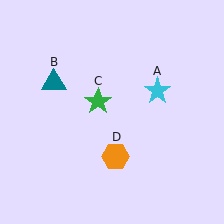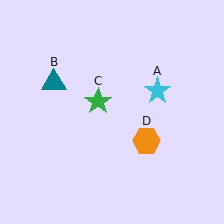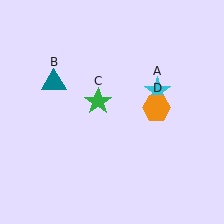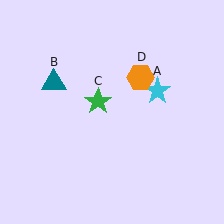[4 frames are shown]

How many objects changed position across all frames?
1 object changed position: orange hexagon (object D).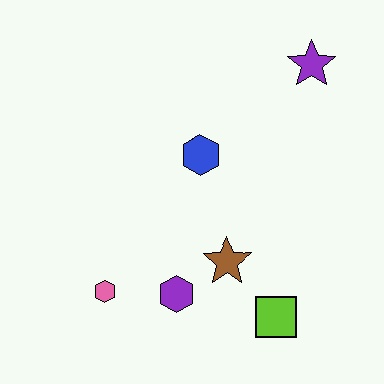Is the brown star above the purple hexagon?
Yes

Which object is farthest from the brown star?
The purple star is farthest from the brown star.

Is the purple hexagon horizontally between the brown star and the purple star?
No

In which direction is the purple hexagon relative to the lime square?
The purple hexagon is to the left of the lime square.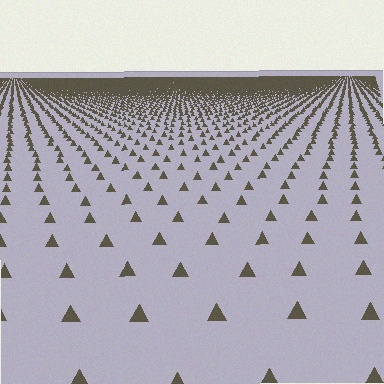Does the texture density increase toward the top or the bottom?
Density increases toward the top.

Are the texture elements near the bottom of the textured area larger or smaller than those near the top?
Larger. Near the bottom, elements are closer to the viewer and appear at a bigger on-screen size.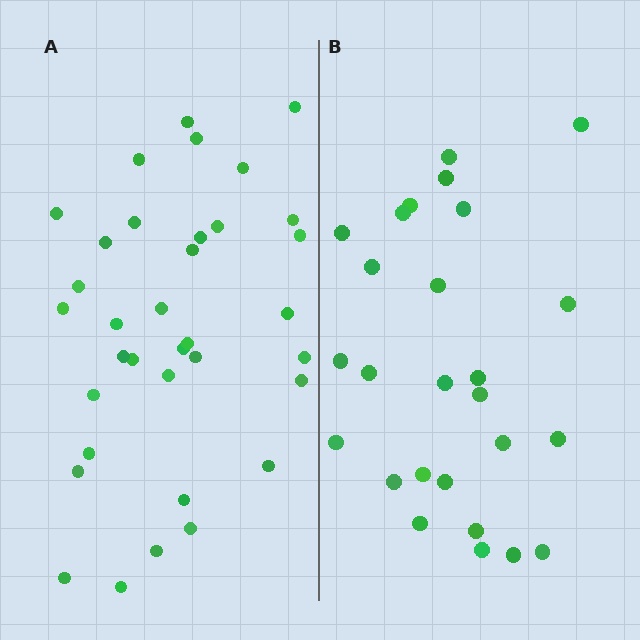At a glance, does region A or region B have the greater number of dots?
Region A (the left region) has more dots.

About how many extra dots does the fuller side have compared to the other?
Region A has roughly 8 or so more dots than region B.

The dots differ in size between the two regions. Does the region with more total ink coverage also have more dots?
No. Region B has more total ink coverage because its dots are larger, but region A actually contains more individual dots. Total area can be misleading — the number of items is what matters here.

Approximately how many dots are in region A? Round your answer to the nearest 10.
About 40 dots. (The exact count is 35, which rounds to 40.)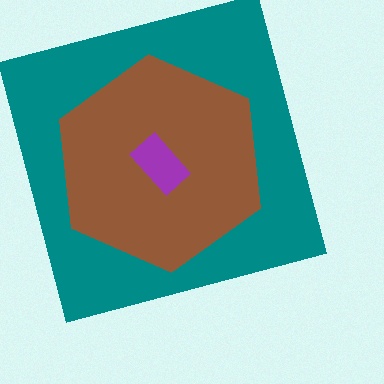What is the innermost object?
The purple rectangle.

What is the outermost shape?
The teal square.